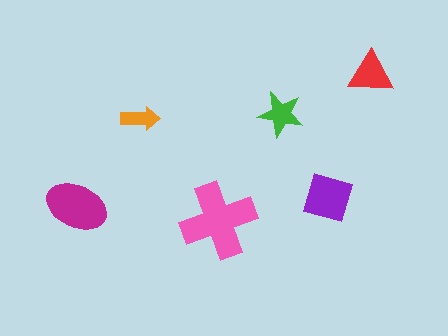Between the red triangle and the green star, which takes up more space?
The red triangle.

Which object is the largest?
The pink cross.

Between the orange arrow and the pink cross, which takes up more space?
The pink cross.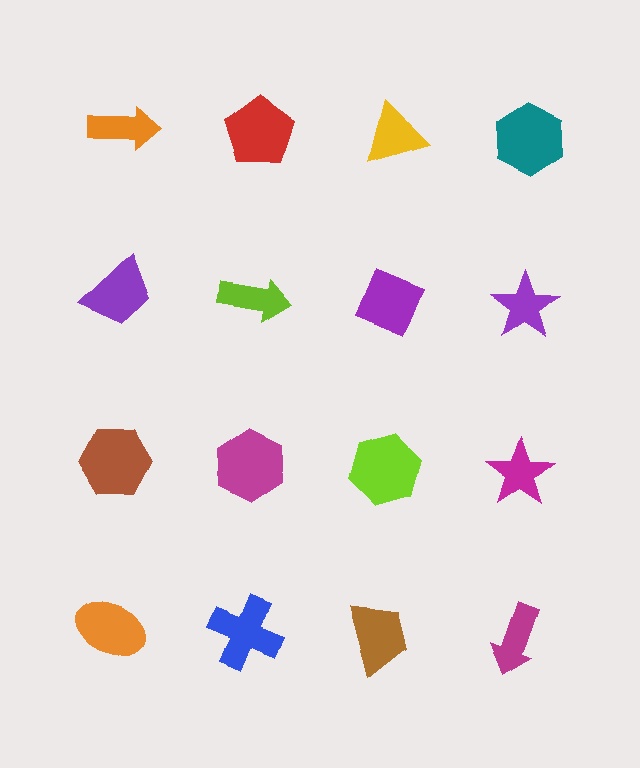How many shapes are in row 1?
4 shapes.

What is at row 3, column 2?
A magenta hexagon.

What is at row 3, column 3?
A lime hexagon.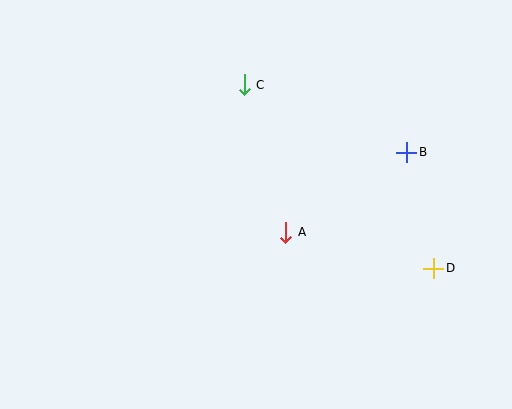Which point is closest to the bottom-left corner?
Point A is closest to the bottom-left corner.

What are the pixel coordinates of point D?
Point D is at (434, 268).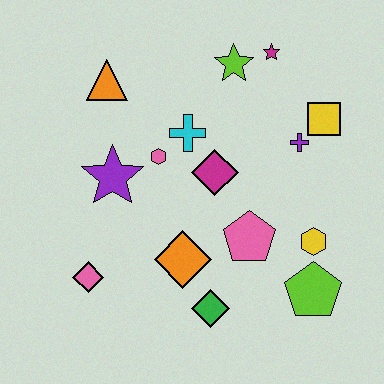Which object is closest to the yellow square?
The purple cross is closest to the yellow square.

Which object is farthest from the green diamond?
The magenta star is farthest from the green diamond.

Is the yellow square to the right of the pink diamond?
Yes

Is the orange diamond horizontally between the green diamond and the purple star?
Yes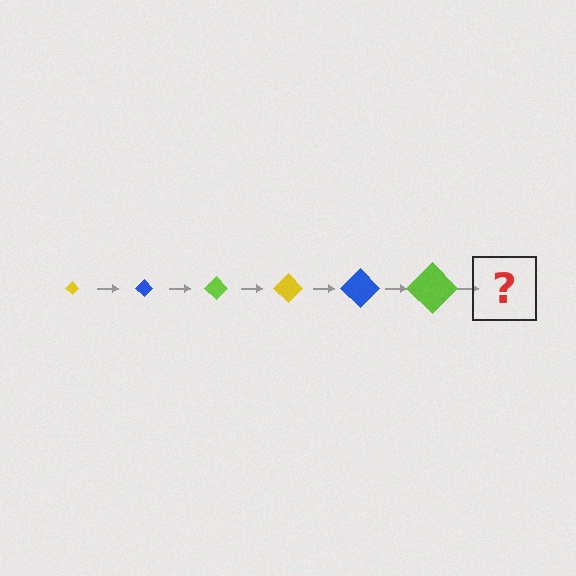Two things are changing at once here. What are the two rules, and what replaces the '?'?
The two rules are that the diamond grows larger each step and the color cycles through yellow, blue, and lime. The '?' should be a yellow diamond, larger than the previous one.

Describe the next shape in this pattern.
It should be a yellow diamond, larger than the previous one.